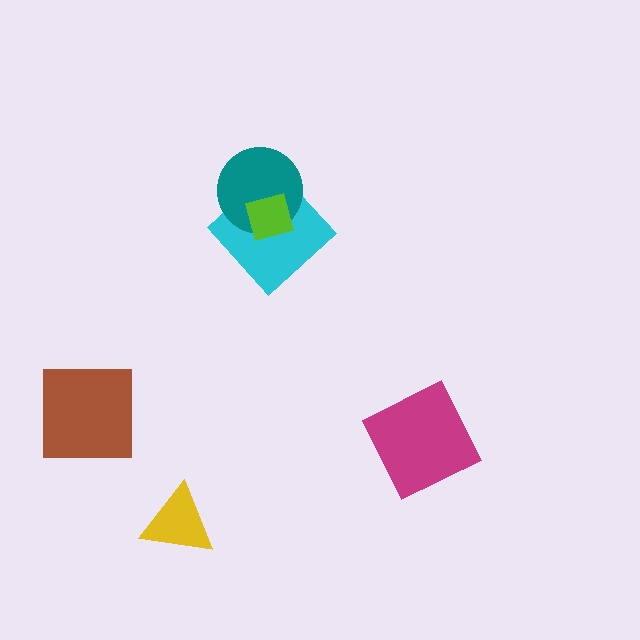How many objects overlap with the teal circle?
2 objects overlap with the teal circle.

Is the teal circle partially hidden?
Yes, it is partially covered by another shape.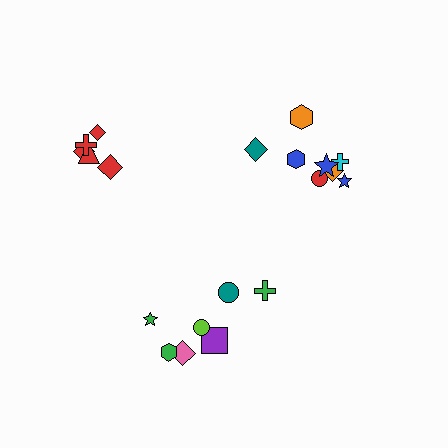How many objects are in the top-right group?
There are 8 objects.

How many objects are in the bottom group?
There are 7 objects.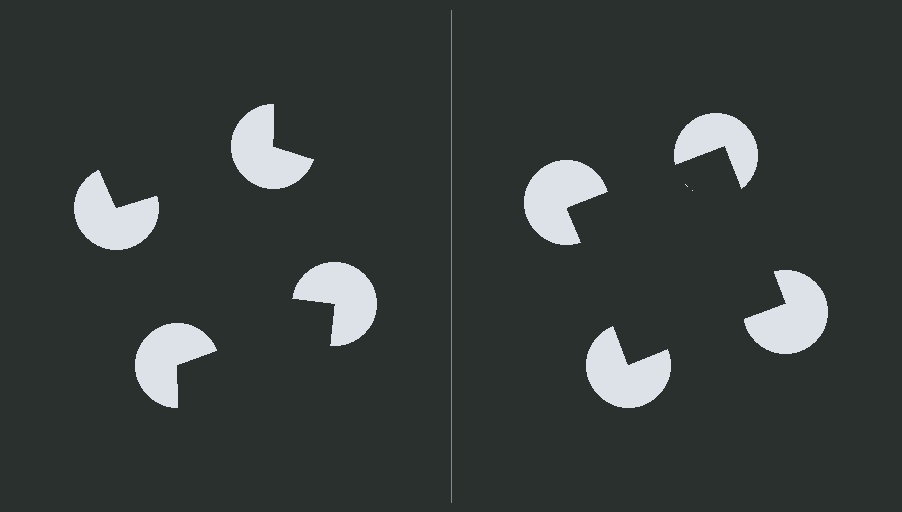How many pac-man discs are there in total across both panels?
8 — 4 on each side.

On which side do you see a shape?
An illusory square appears on the right side. On the left side the wedge cuts are rotated, so no coherent shape forms.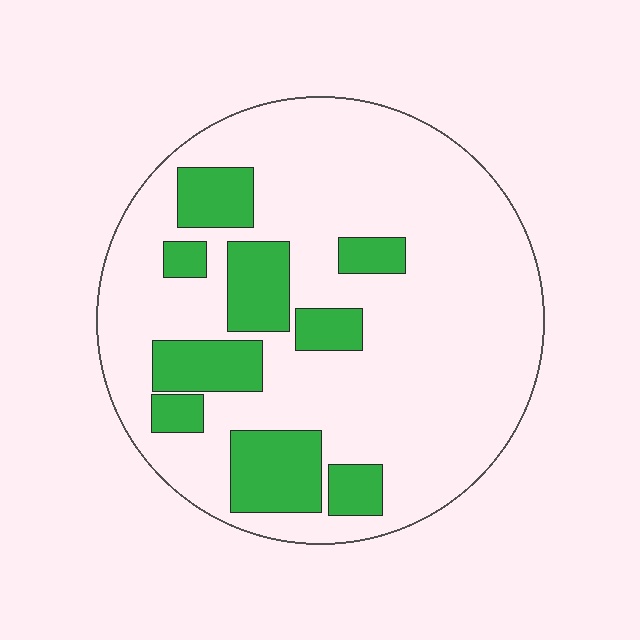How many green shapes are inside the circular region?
9.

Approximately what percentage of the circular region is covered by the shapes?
Approximately 25%.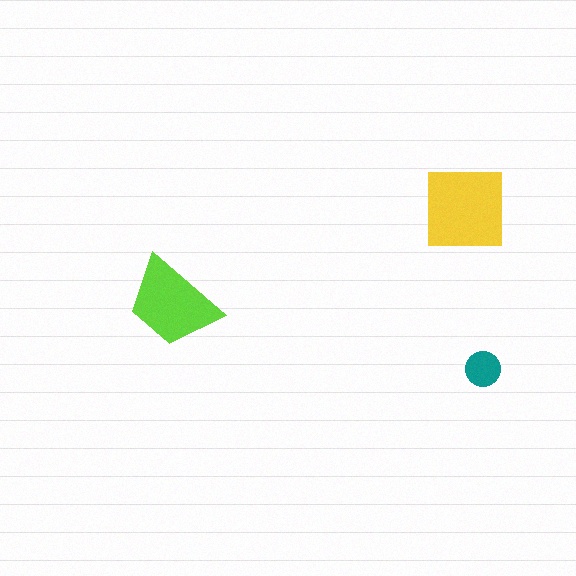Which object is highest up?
The yellow square is topmost.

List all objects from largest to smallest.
The yellow square, the lime trapezoid, the teal circle.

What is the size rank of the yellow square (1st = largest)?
1st.